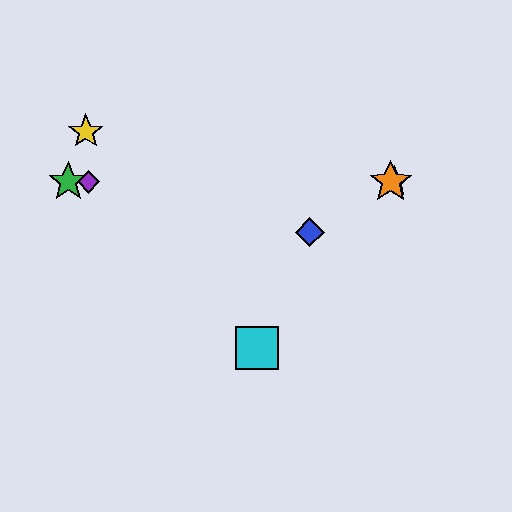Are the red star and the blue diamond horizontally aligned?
No, the red star is at y≈182 and the blue diamond is at y≈232.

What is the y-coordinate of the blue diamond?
The blue diamond is at y≈232.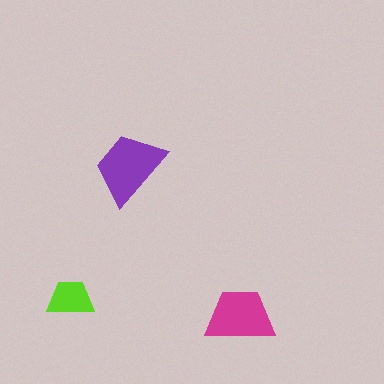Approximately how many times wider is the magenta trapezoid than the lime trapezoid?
About 1.5 times wider.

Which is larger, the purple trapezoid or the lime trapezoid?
The purple one.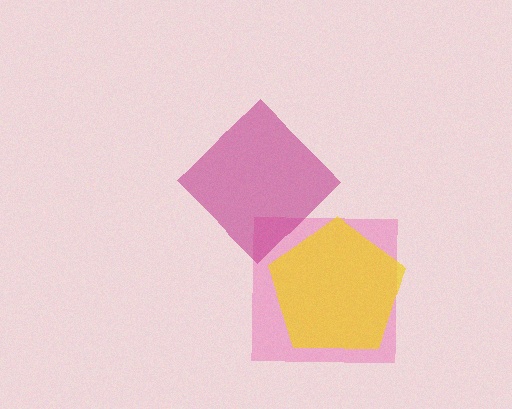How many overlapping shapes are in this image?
There are 3 overlapping shapes in the image.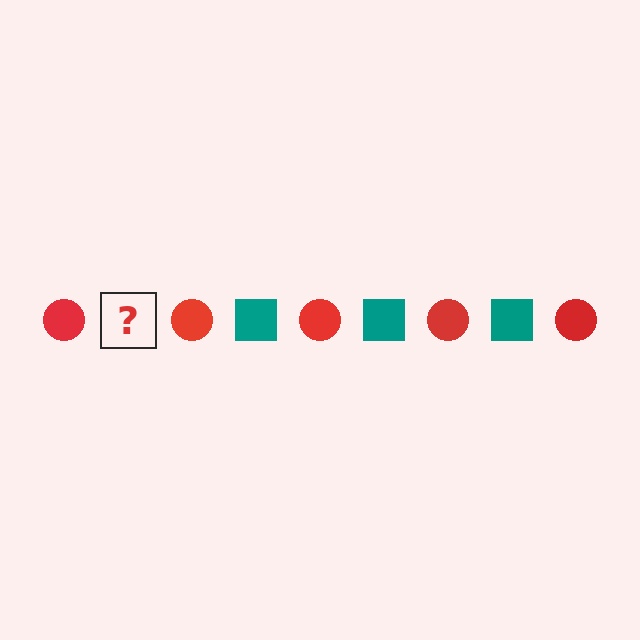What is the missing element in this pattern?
The missing element is a teal square.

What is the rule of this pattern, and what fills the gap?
The rule is that the pattern alternates between red circle and teal square. The gap should be filled with a teal square.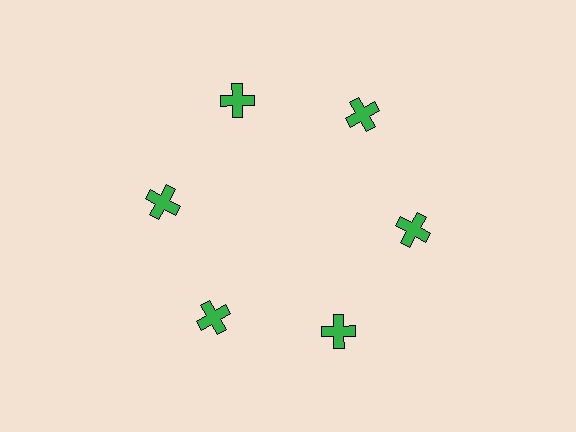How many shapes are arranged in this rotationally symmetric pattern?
There are 6 shapes, arranged in 6 groups of 1.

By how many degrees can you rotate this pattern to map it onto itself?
The pattern maps onto itself every 60 degrees of rotation.